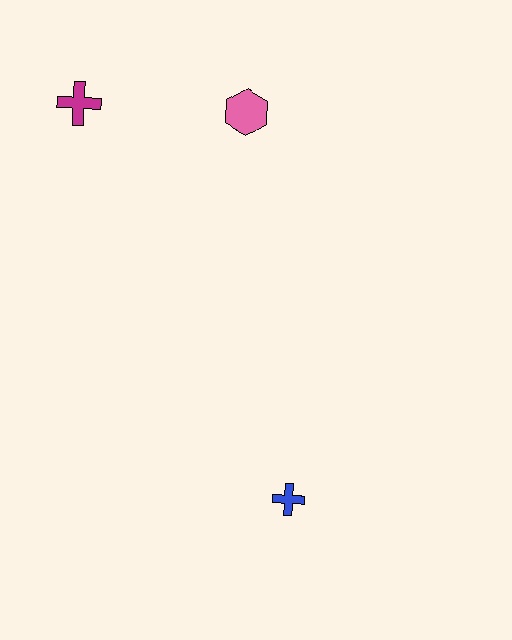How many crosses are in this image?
There are 2 crosses.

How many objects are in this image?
There are 3 objects.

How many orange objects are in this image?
There are no orange objects.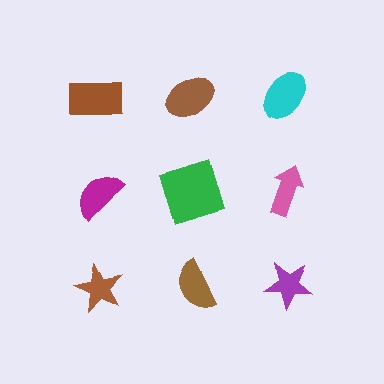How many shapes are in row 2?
3 shapes.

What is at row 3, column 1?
A brown star.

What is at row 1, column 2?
A brown ellipse.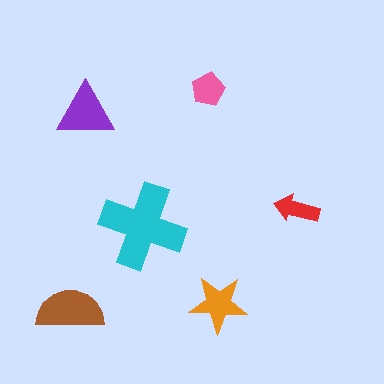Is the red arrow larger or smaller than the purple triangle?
Smaller.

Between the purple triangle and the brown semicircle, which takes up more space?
The brown semicircle.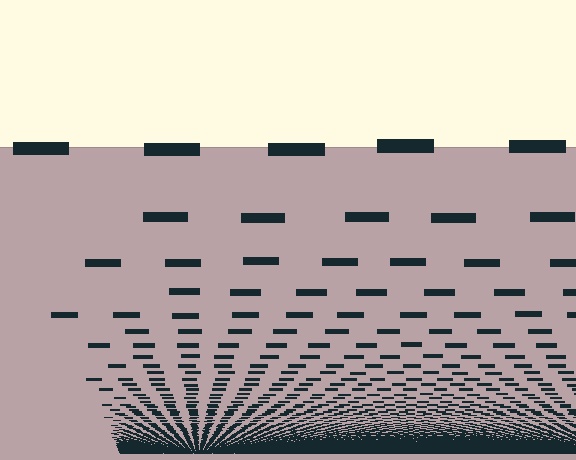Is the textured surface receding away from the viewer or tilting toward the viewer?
The surface appears to tilt toward the viewer. Texture elements get larger and sparser toward the top.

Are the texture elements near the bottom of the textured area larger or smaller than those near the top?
Smaller. The gradient is inverted — elements near the bottom are smaller and denser.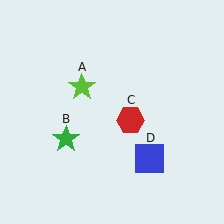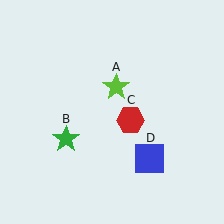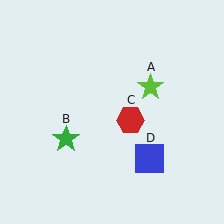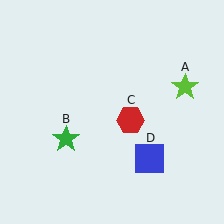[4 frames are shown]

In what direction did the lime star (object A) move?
The lime star (object A) moved right.